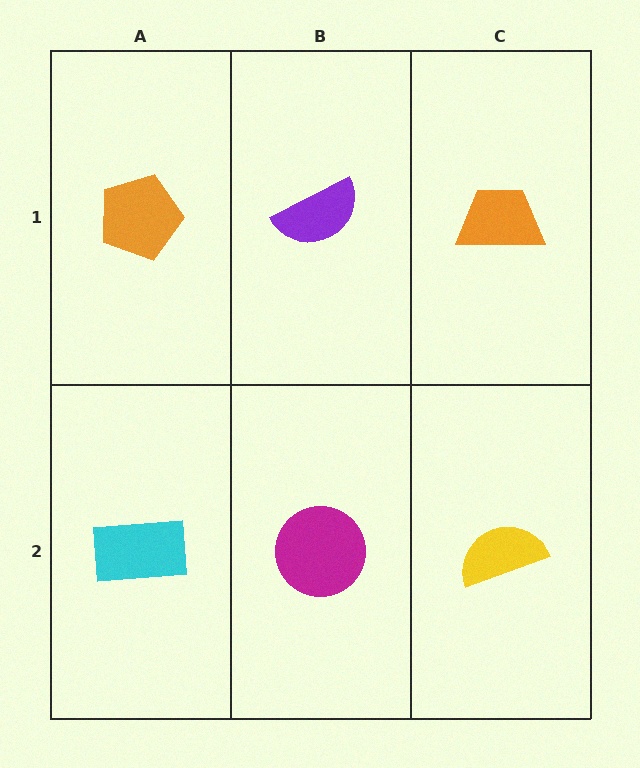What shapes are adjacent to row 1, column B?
A magenta circle (row 2, column B), an orange pentagon (row 1, column A), an orange trapezoid (row 1, column C).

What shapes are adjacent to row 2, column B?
A purple semicircle (row 1, column B), a cyan rectangle (row 2, column A), a yellow semicircle (row 2, column C).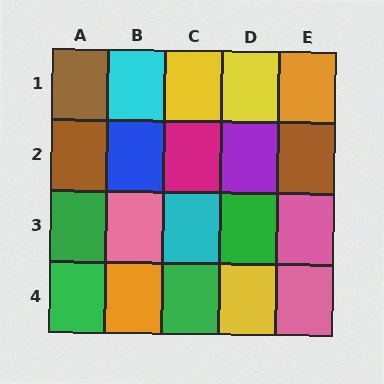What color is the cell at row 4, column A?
Green.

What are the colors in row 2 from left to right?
Brown, blue, magenta, purple, brown.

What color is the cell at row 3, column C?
Cyan.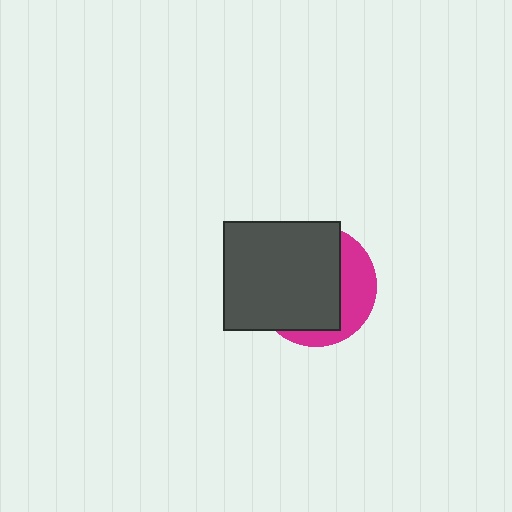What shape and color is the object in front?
The object in front is a dark gray rectangle.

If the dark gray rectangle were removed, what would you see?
You would see the complete magenta circle.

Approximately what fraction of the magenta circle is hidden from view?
Roughly 69% of the magenta circle is hidden behind the dark gray rectangle.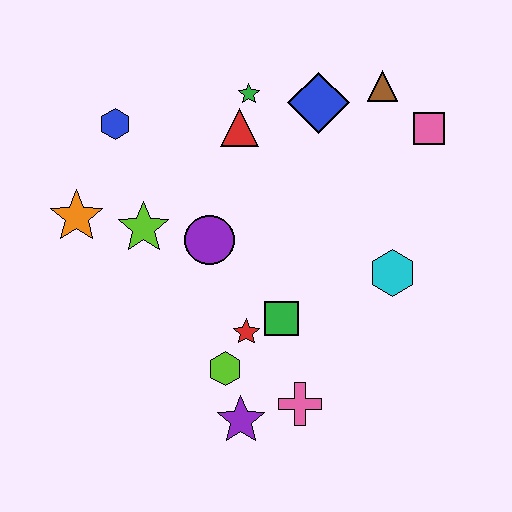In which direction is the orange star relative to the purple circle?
The orange star is to the left of the purple circle.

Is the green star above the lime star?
Yes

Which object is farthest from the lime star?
The pink square is farthest from the lime star.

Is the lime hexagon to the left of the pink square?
Yes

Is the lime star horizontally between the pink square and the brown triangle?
No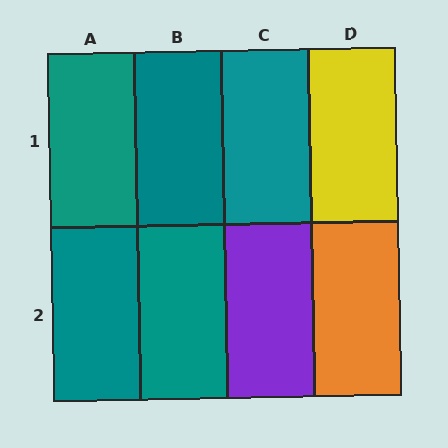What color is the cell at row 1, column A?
Teal.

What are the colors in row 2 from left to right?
Teal, teal, purple, orange.